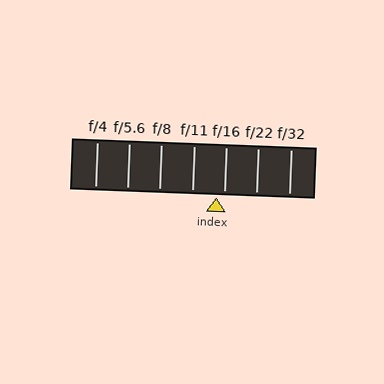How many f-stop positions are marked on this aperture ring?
There are 7 f-stop positions marked.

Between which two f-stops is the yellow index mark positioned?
The index mark is between f/11 and f/16.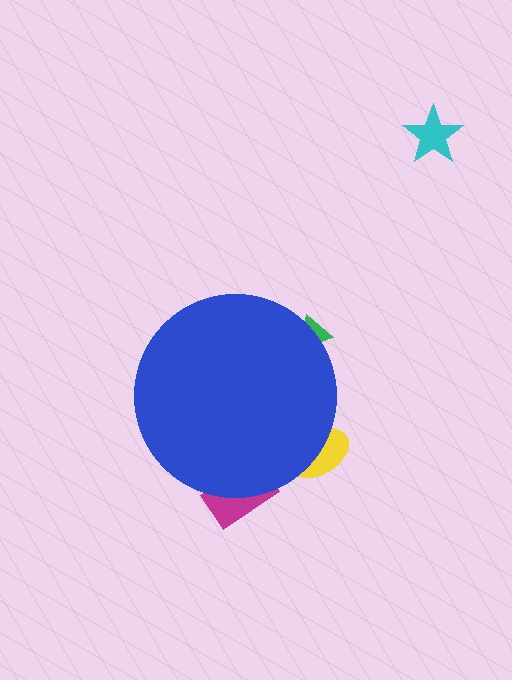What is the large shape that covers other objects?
A blue circle.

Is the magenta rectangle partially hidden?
Yes, the magenta rectangle is partially hidden behind the blue circle.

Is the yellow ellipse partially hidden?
Yes, the yellow ellipse is partially hidden behind the blue circle.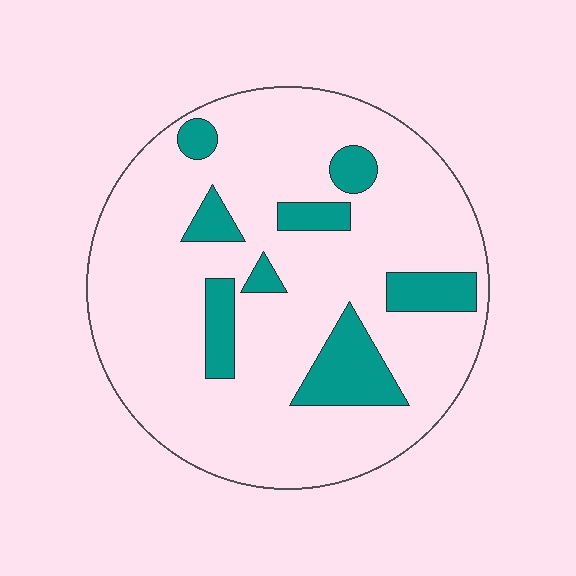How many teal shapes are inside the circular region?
8.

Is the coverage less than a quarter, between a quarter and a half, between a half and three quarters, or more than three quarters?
Less than a quarter.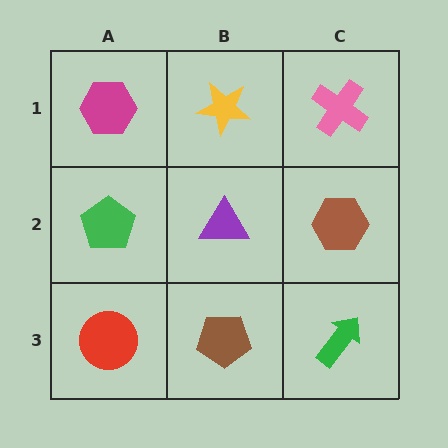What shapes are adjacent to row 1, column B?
A purple triangle (row 2, column B), a magenta hexagon (row 1, column A), a pink cross (row 1, column C).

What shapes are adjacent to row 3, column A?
A green pentagon (row 2, column A), a brown pentagon (row 3, column B).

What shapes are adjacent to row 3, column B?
A purple triangle (row 2, column B), a red circle (row 3, column A), a green arrow (row 3, column C).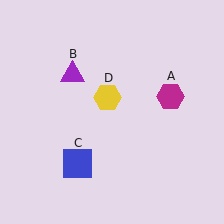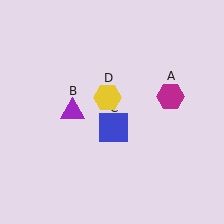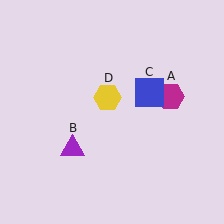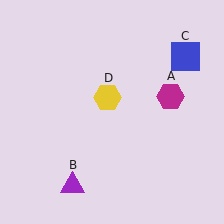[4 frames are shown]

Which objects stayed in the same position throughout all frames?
Magenta hexagon (object A) and yellow hexagon (object D) remained stationary.